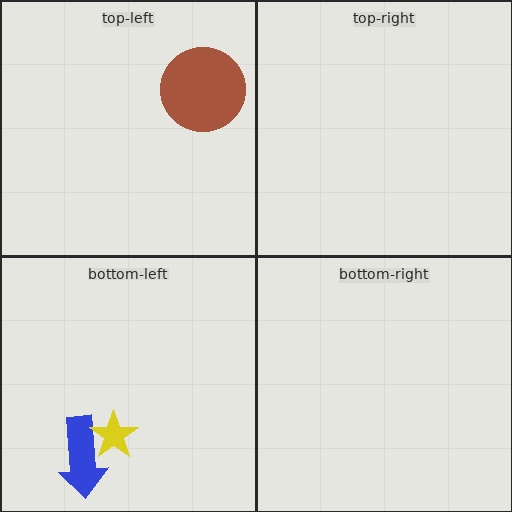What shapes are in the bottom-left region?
The blue arrow, the yellow star.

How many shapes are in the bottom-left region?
2.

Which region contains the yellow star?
The bottom-left region.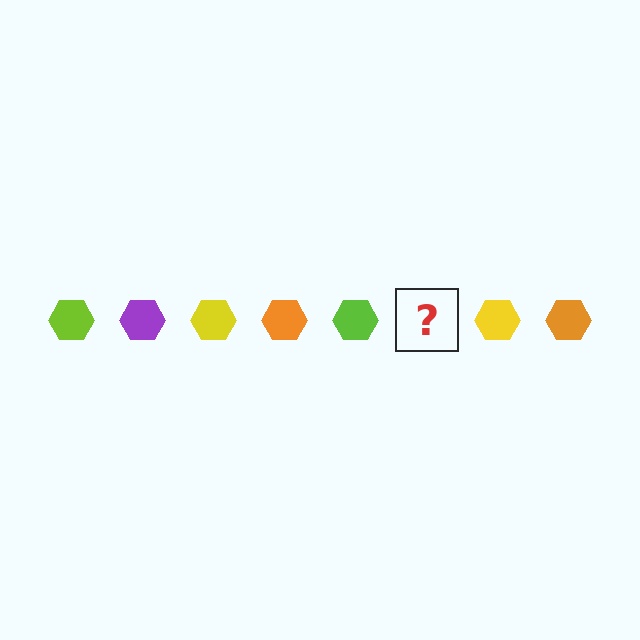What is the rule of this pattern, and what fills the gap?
The rule is that the pattern cycles through lime, purple, yellow, orange hexagons. The gap should be filled with a purple hexagon.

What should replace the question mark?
The question mark should be replaced with a purple hexagon.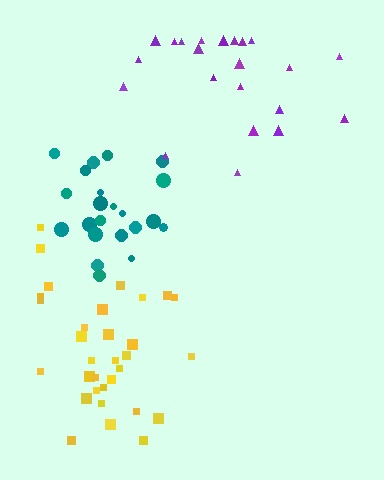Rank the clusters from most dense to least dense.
teal, yellow, purple.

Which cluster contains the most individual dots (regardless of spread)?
Yellow (32).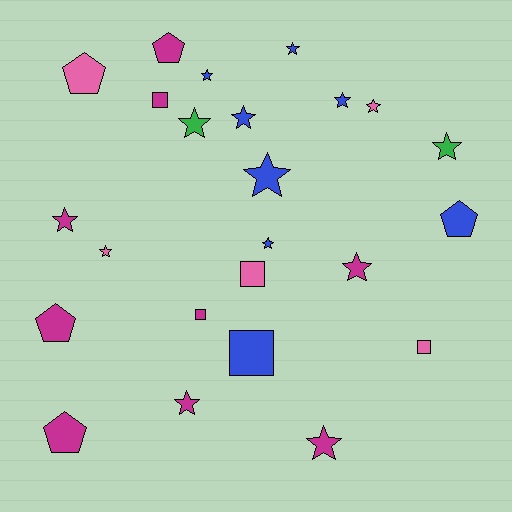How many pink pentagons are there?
There is 1 pink pentagon.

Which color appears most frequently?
Magenta, with 9 objects.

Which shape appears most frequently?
Star, with 14 objects.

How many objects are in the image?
There are 24 objects.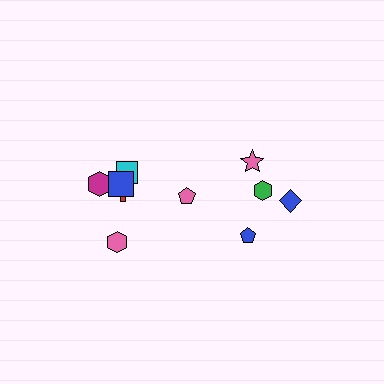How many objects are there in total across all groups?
There are 10 objects.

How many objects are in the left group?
There are 6 objects.